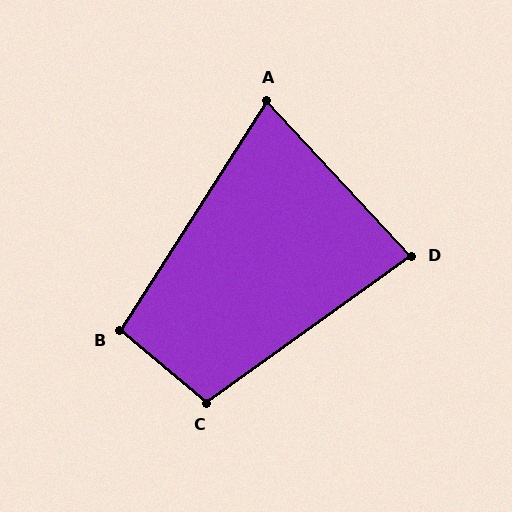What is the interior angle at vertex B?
Approximately 97 degrees (obtuse).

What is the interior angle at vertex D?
Approximately 83 degrees (acute).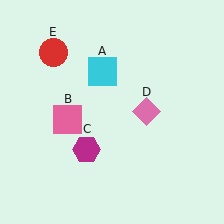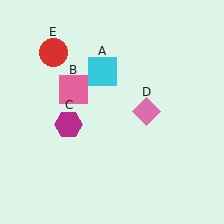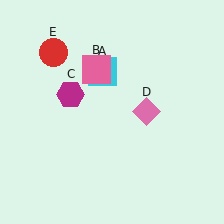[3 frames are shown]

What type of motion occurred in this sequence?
The pink square (object B), magenta hexagon (object C) rotated clockwise around the center of the scene.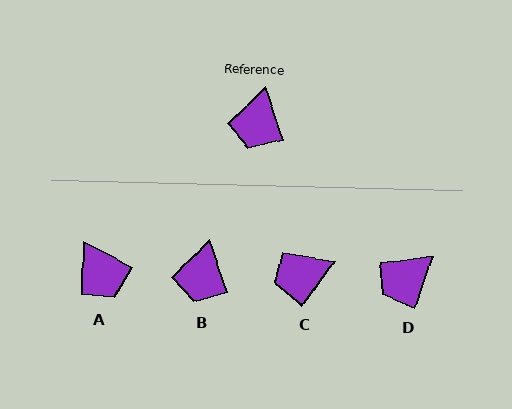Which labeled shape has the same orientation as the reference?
B.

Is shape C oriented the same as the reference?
No, it is off by about 54 degrees.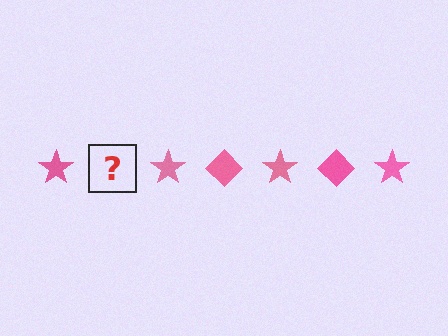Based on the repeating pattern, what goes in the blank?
The blank should be a pink diamond.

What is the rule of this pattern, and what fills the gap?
The rule is that the pattern cycles through star, diamond shapes in pink. The gap should be filled with a pink diamond.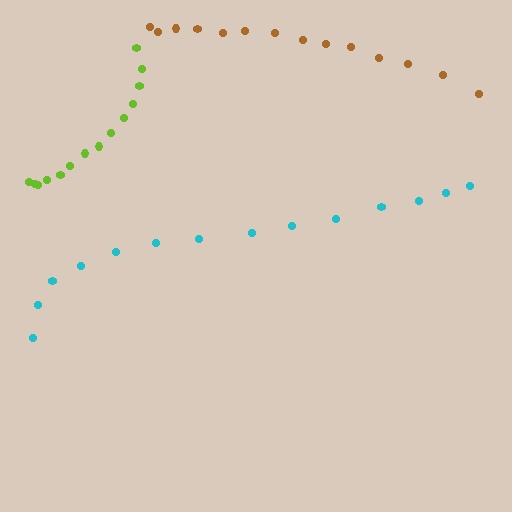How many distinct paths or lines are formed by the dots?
There are 3 distinct paths.